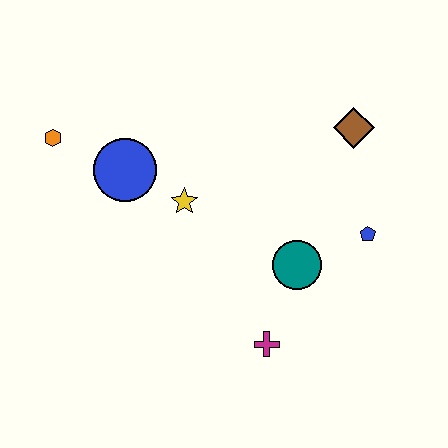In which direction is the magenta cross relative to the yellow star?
The magenta cross is below the yellow star.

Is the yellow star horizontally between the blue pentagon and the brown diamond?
No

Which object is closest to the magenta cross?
The teal circle is closest to the magenta cross.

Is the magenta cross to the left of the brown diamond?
Yes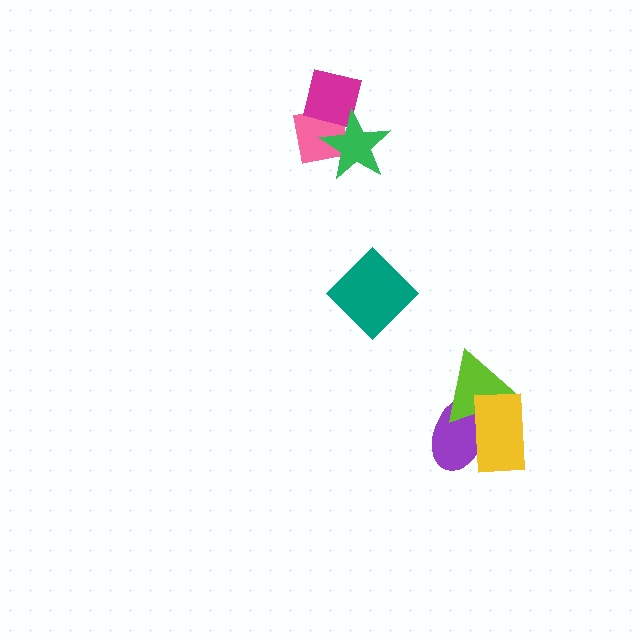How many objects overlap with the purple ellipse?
2 objects overlap with the purple ellipse.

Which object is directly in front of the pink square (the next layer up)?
The magenta square is directly in front of the pink square.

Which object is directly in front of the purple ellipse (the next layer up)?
The lime triangle is directly in front of the purple ellipse.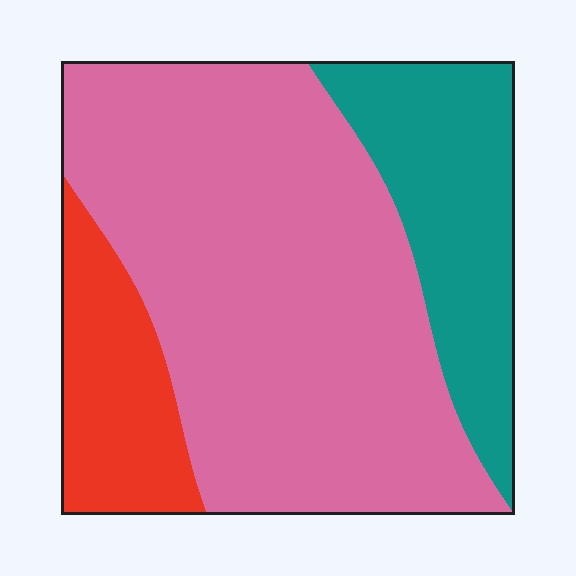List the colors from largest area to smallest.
From largest to smallest: pink, teal, red.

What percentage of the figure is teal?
Teal covers 22% of the figure.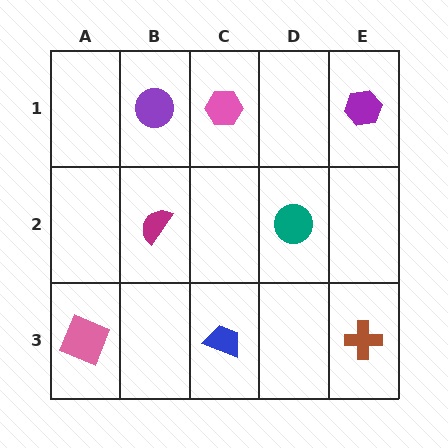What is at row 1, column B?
A purple circle.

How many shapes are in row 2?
2 shapes.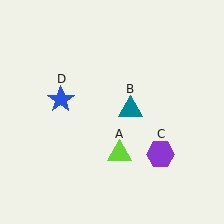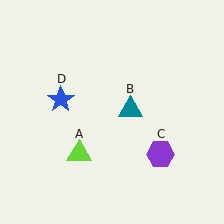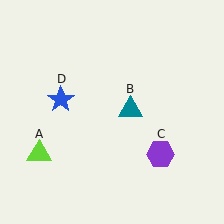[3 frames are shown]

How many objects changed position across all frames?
1 object changed position: lime triangle (object A).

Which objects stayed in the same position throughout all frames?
Teal triangle (object B) and purple hexagon (object C) and blue star (object D) remained stationary.